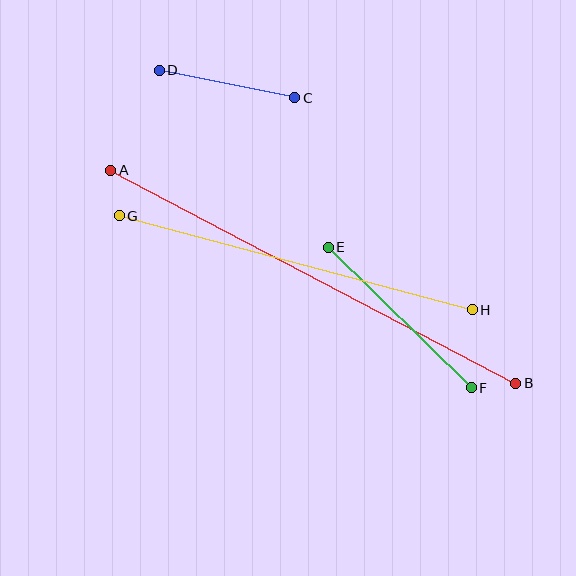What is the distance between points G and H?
The distance is approximately 365 pixels.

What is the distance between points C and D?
The distance is approximately 138 pixels.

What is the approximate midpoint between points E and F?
The midpoint is at approximately (400, 317) pixels.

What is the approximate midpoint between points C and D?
The midpoint is at approximately (227, 84) pixels.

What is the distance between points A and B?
The distance is approximately 458 pixels.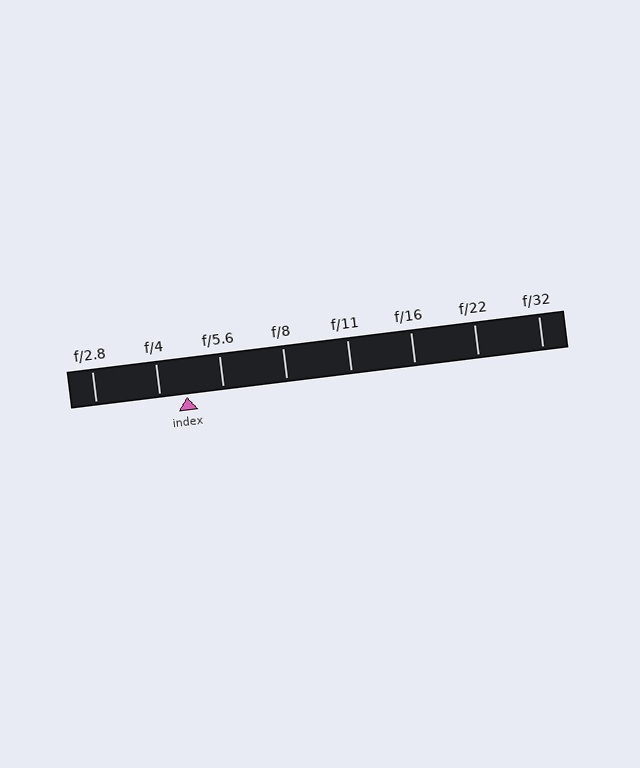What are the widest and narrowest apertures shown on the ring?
The widest aperture shown is f/2.8 and the narrowest is f/32.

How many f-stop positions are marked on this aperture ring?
There are 8 f-stop positions marked.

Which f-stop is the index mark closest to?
The index mark is closest to f/4.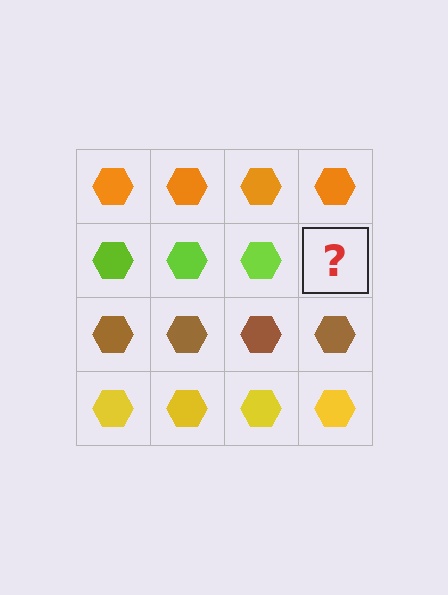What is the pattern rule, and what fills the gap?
The rule is that each row has a consistent color. The gap should be filled with a lime hexagon.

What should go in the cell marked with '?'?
The missing cell should contain a lime hexagon.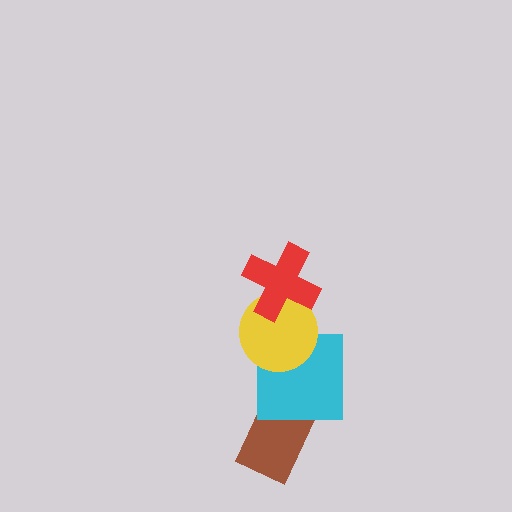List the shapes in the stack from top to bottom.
From top to bottom: the red cross, the yellow circle, the cyan square, the brown rectangle.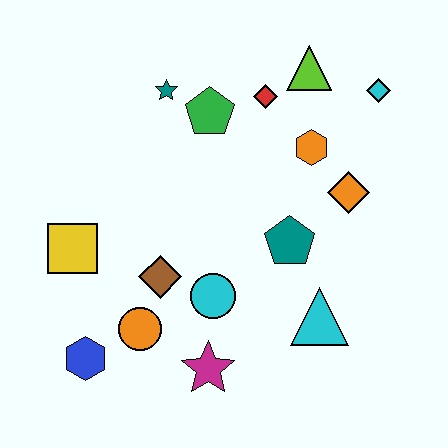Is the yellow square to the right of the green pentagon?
No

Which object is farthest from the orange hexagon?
The blue hexagon is farthest from the orange hexagon.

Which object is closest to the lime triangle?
The red diamond is closest to the lime triangle.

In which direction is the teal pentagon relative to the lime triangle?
The teal pentagon is below the lime triangle.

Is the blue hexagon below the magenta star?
No